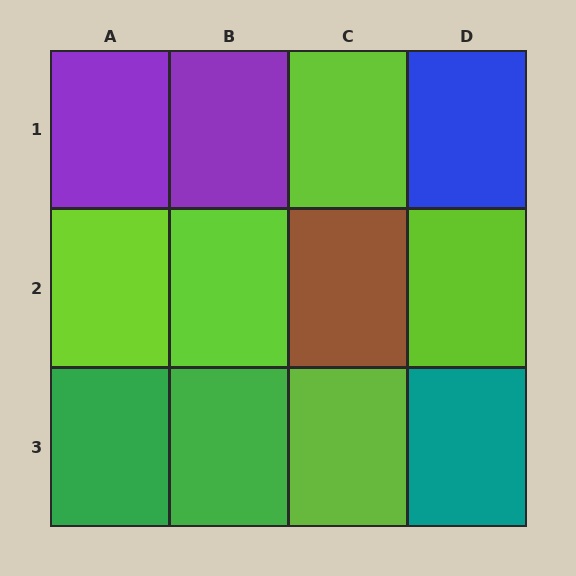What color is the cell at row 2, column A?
Lime.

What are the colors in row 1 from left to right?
Purple, purple, lime, blue.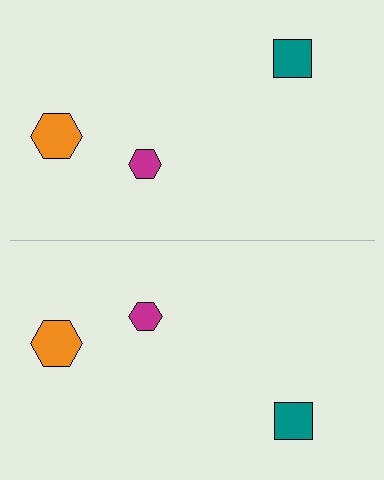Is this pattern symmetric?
Yes, this pattern has bilateral (reflection) symmetry.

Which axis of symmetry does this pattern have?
The pattern has a horizontal axis of symmetry running through the center of the image.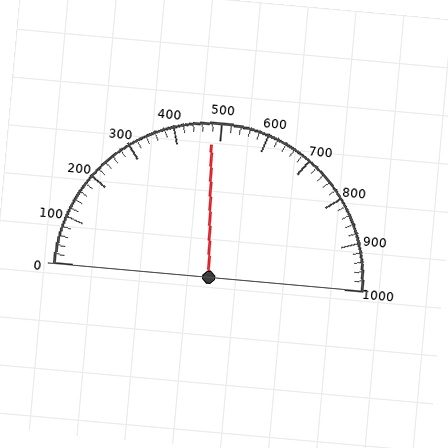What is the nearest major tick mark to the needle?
The nearest major tick mark is 500.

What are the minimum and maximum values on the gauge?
The gauge ranges from 0 to 1000.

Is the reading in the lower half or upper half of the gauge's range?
The reading is in the lower half of the range (0 to 1000).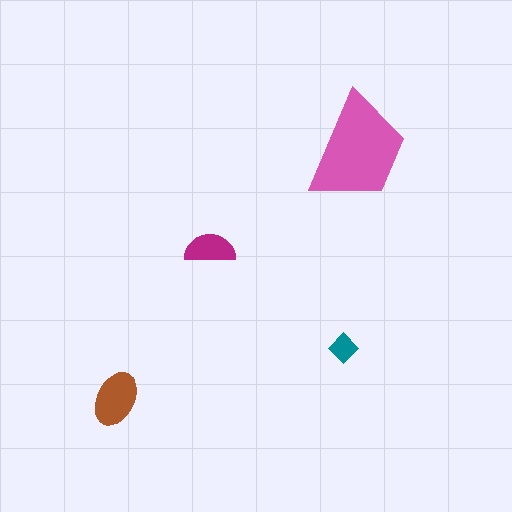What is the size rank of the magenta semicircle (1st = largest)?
3rd.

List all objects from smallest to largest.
The teal diamond, the magenta semicircle, the brown ellipse, the pink trapezoid.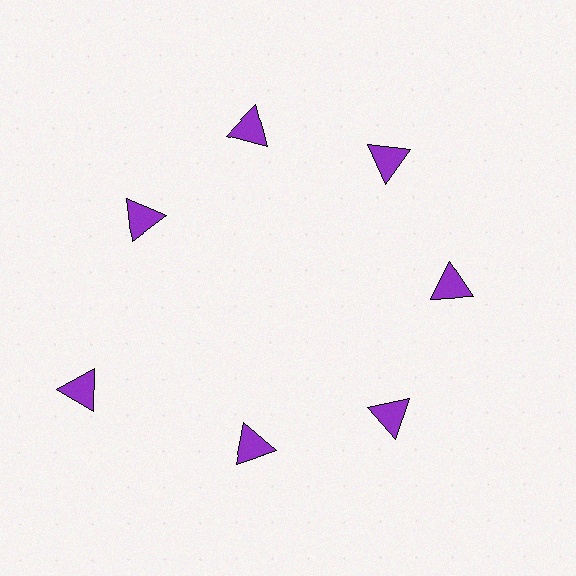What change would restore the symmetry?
The symmetry would be restored by moving it inward, back onto the ring so that all 7 triangles sit at equal angles and equal distance from the center.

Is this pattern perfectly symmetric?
No. The 7 purple triangles are arranged in a ring, but one element near the 8 o'clock position is pushed outward from the center, breaking the 7-fold rotational symmetry.